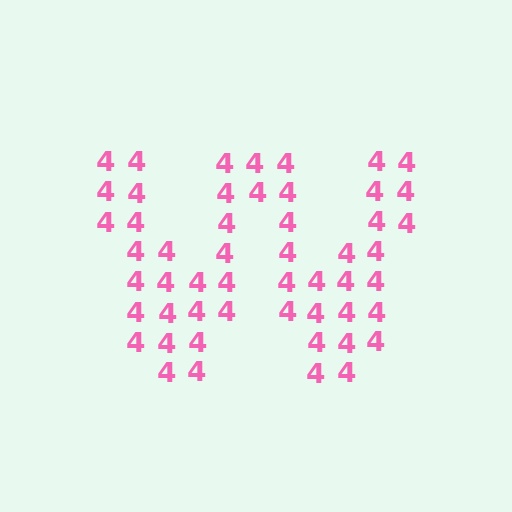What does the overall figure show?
The overall figure shows the letter W.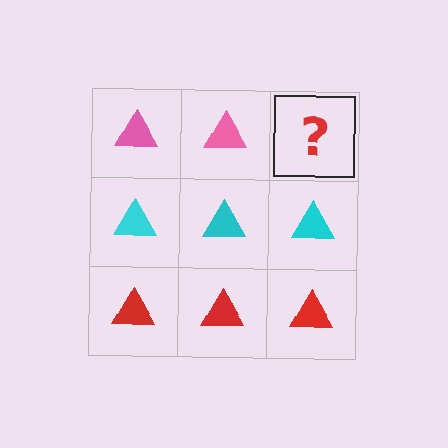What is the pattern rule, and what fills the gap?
The rule is that each row has a consistent color. The gap should be filled with a pink triangle.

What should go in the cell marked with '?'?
The missing cell should contain a pink triangle.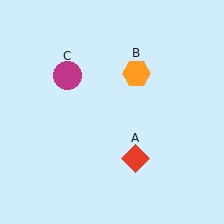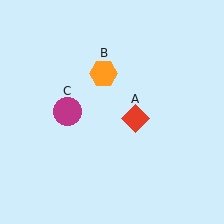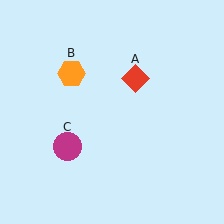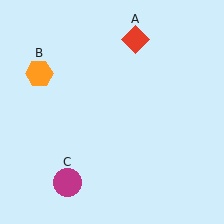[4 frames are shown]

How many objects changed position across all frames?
3 objects changed position: red diamond (object A), orange hexagon (object B), magenta circle (object C).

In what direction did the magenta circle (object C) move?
The magenta circle (object C) moved down.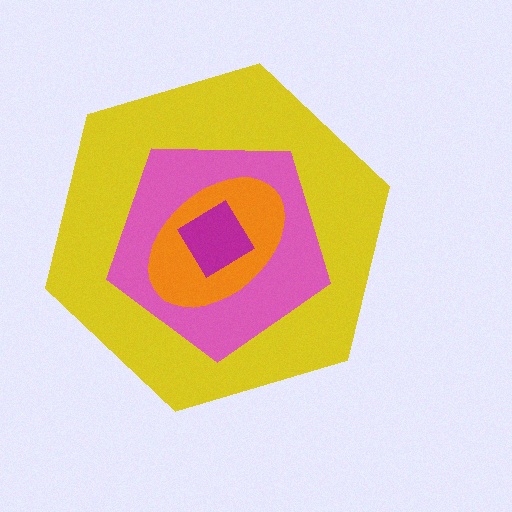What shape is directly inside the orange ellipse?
The magenta diamond.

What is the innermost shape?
The magenta diamond.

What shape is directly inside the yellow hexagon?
The pink pentagon.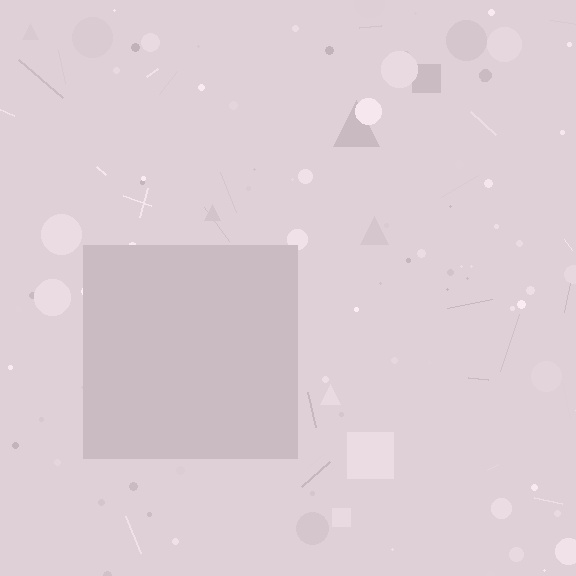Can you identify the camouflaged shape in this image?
The camouflaged shape is a square.